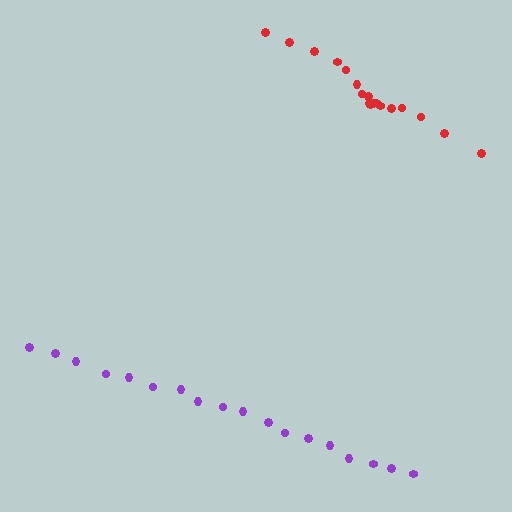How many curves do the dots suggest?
There are 2 distinct paths.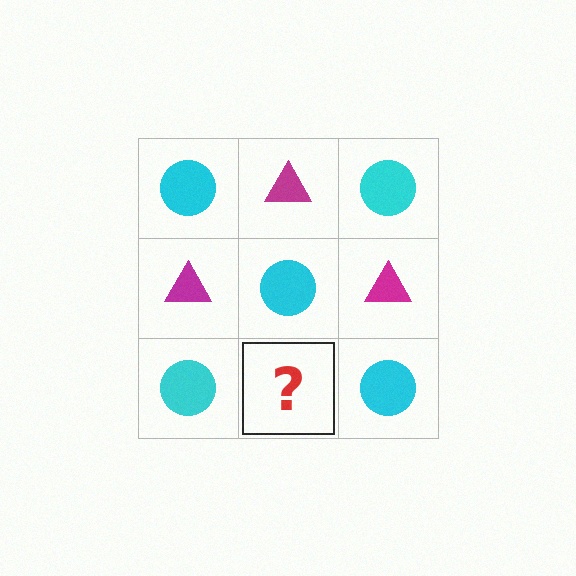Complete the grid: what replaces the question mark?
The question mark should be replaced with a magenta triangle.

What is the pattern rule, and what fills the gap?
The rule is that it alternates cyan circle and magenta triangle in a checkerboard pattern. The gap should be filled with a magenta triangle.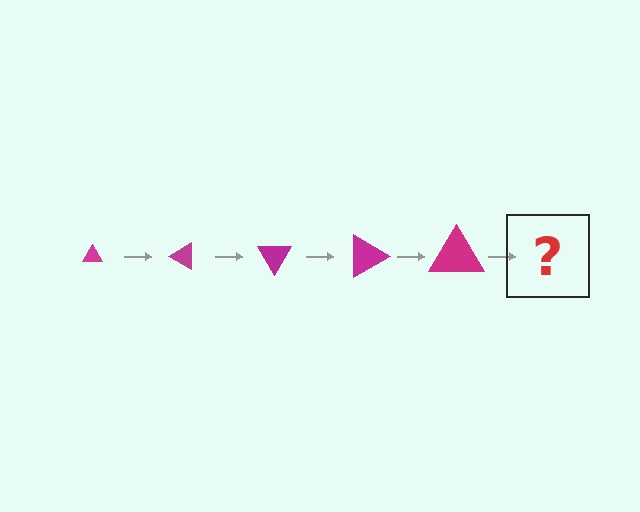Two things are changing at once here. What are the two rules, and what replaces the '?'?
The two rules are that the triangle grows larger each step and it rotates 30 degrees each step. The '?' should be a triangle, larger than the previous one and rotated 150 degrees from the start.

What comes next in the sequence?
The next element should be a triangle, larger than the previous one and rotated 150 degrees from the start.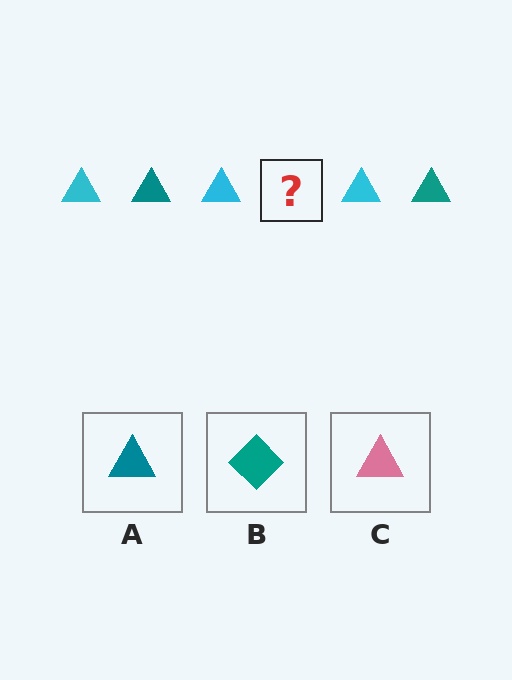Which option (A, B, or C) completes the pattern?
A.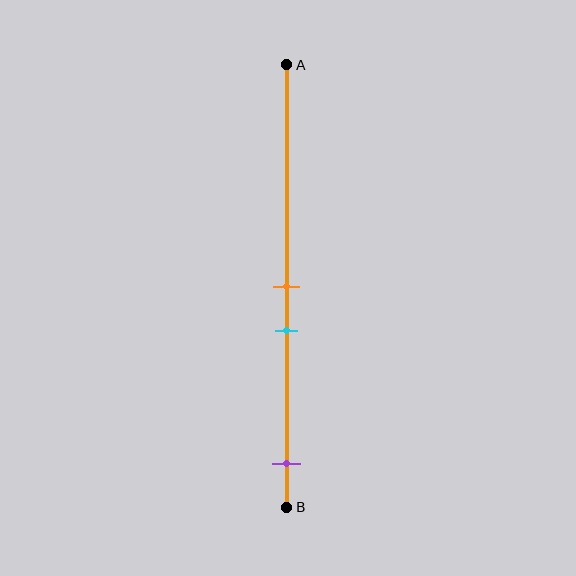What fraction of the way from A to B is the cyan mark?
The cyan mark is approximately 60% (0.6) of the way from A to B.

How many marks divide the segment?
There are 3 marks dividing the segment.